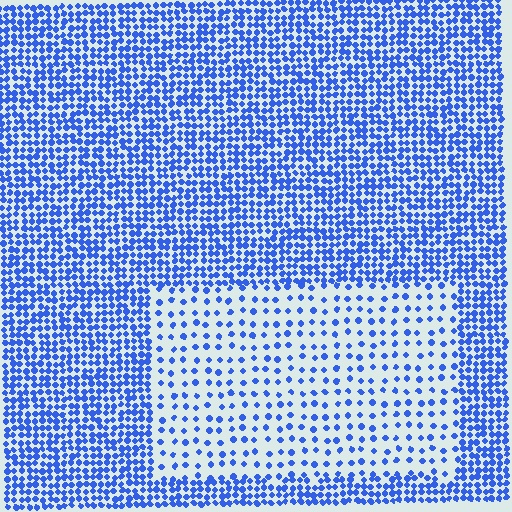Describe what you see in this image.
The image contains small blue elements arranged at two different densities. A rectangle-shaped region is visible where the elements are less densely packed than the surrounding area.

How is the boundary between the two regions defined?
The boundary is defined by a change in element density (approximately 2.7x ratio). All elements are the same color, size, and shape.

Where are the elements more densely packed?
The elements are more densely packed outside the rectangle boundary.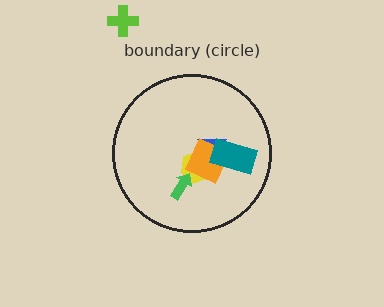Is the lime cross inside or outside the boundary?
Outside.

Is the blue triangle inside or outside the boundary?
Inside.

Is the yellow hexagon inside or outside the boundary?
Inside.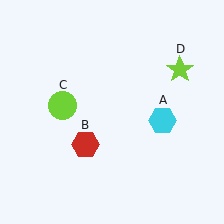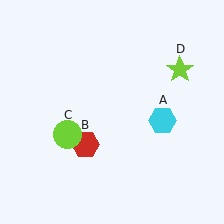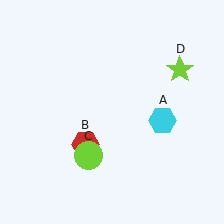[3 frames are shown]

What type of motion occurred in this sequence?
The lime circle (object C) rotated counterclockwise around the center of the scene.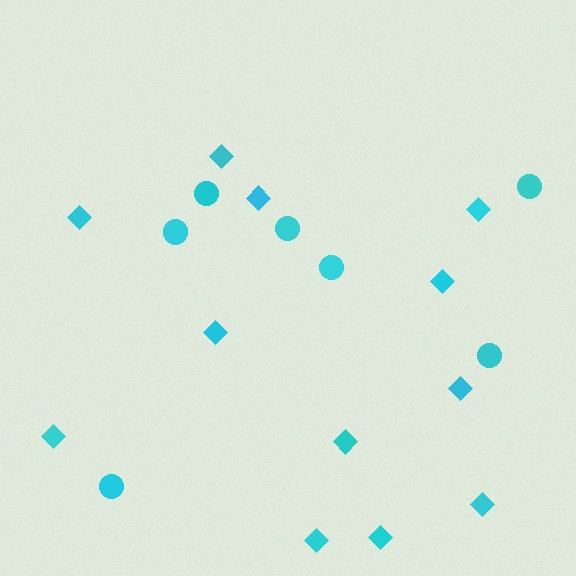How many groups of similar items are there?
There are 2 groups: one group of diamonds (12) and one group of circles (7).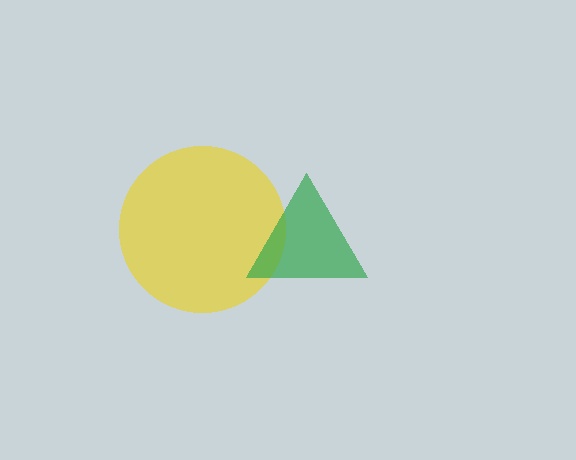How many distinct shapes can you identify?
There are 2 distinct shapes: a yellow circle, a green triangle.